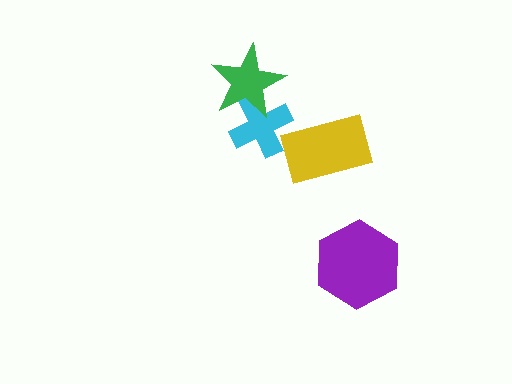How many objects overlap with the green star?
1 object overlaps with the green star.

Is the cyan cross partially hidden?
Yes, it is partially covered by another shape.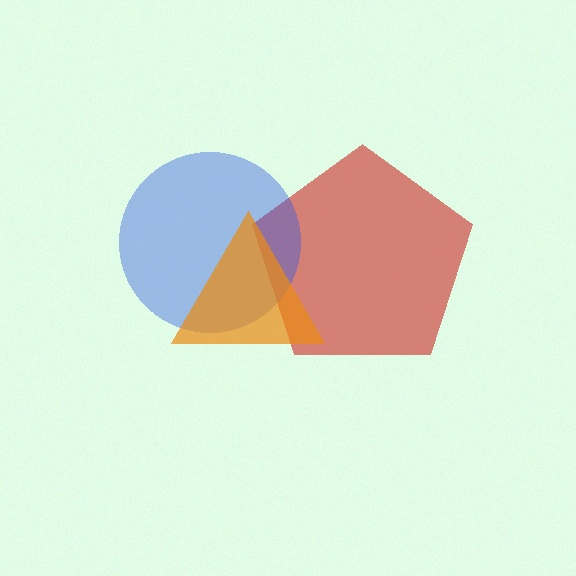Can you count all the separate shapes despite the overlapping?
Yes, there are 3 separate shapes.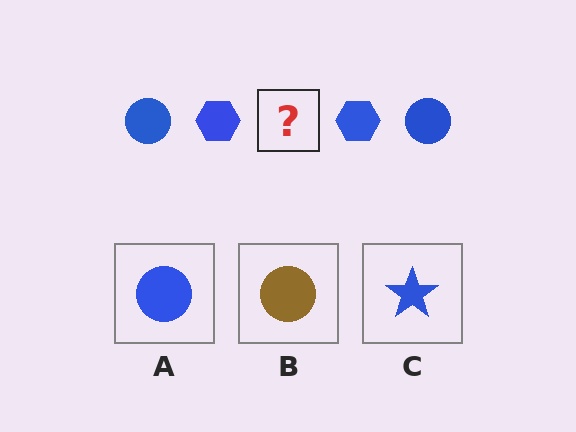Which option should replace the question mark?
Option A.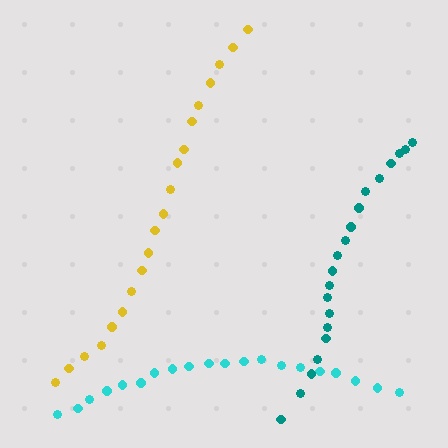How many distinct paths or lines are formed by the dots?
There are 3 distinct paths.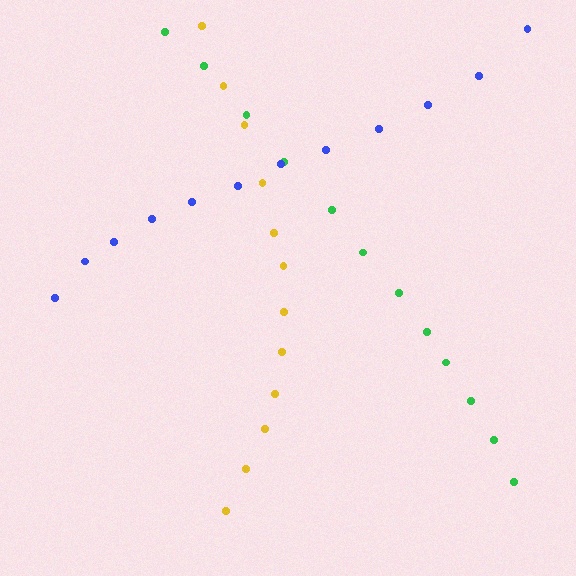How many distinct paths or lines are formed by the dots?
There are 3 distinct paths.